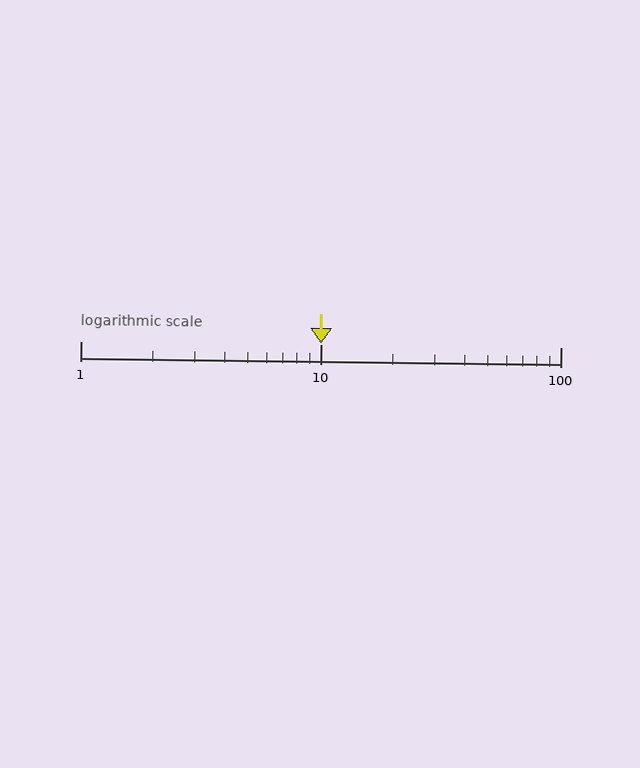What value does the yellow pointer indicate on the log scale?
The pointer indicates approximately 10.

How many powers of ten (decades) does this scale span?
The scale spans 2 decades, from 1 to 100.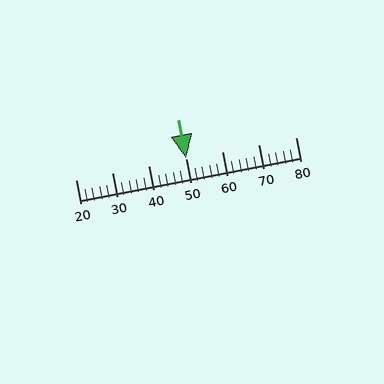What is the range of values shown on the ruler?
The ruler shows values from 20 to 80.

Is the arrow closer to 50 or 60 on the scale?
The arrow is closer to 50.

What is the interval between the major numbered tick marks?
The major tick marks are spaced 10 units apart.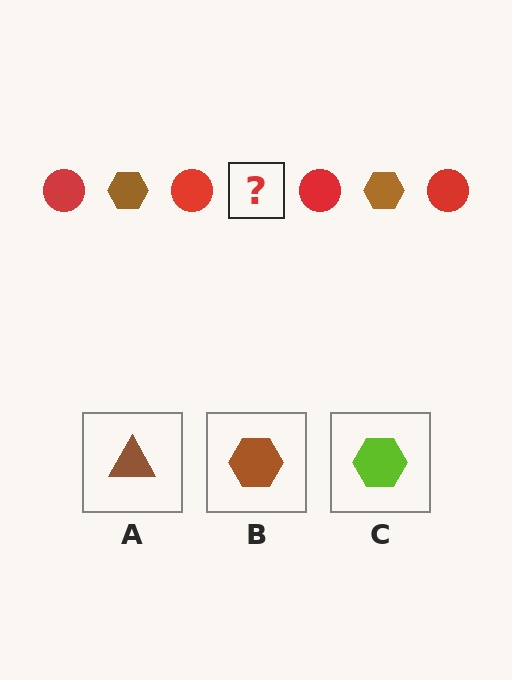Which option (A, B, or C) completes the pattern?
B.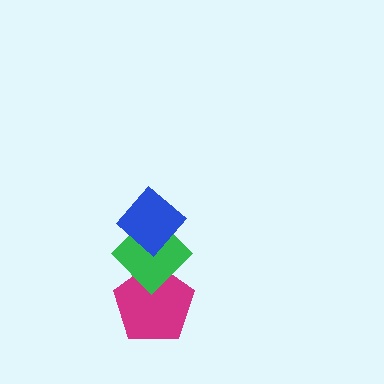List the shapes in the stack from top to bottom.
From top to bottom: the blue diamond, the green diamond, the magenta pentagon.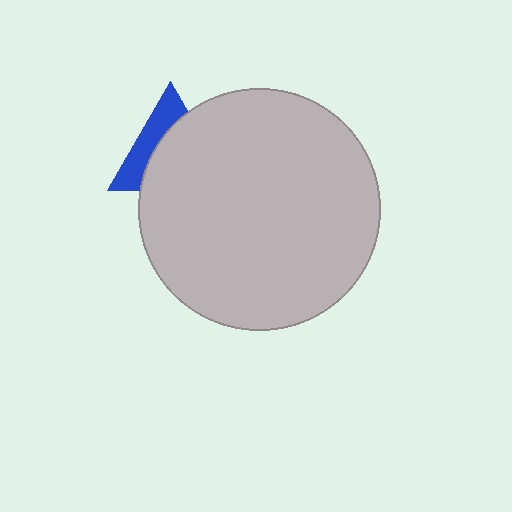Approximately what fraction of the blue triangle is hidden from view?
Roughly 62% of the blue triangle is hidden behind the light gray circle.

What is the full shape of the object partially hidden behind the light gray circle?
The partially hidden object is a blue triangle.